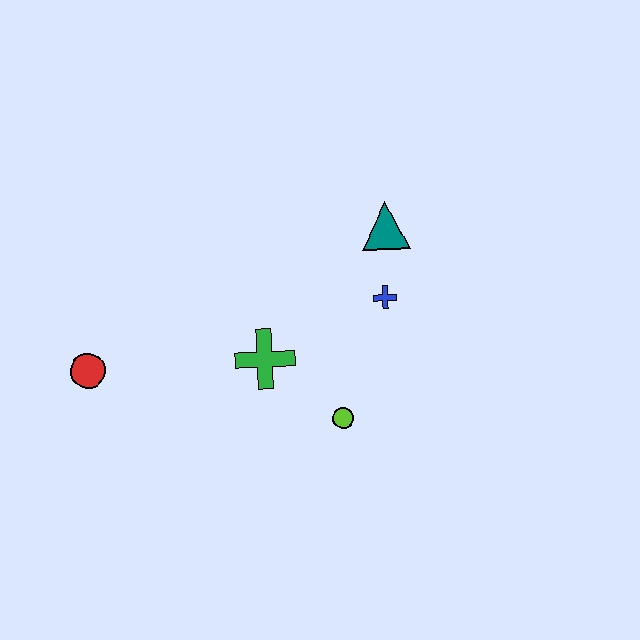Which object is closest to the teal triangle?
The blue cross is closest to the teal triangle.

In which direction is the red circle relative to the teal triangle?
The red circle is to the left of the teal triangle.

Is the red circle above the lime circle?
Yes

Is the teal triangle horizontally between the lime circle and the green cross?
No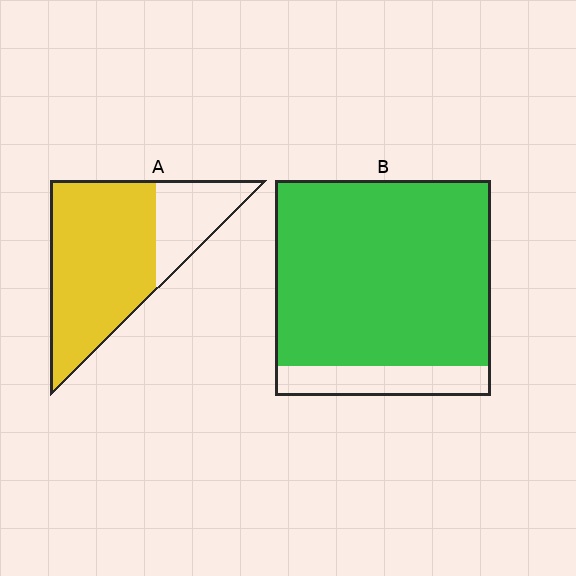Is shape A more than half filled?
Yes.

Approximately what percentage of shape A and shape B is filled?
A is approximately 75% and B is approximately 85%.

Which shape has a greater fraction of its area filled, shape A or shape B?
Shape B.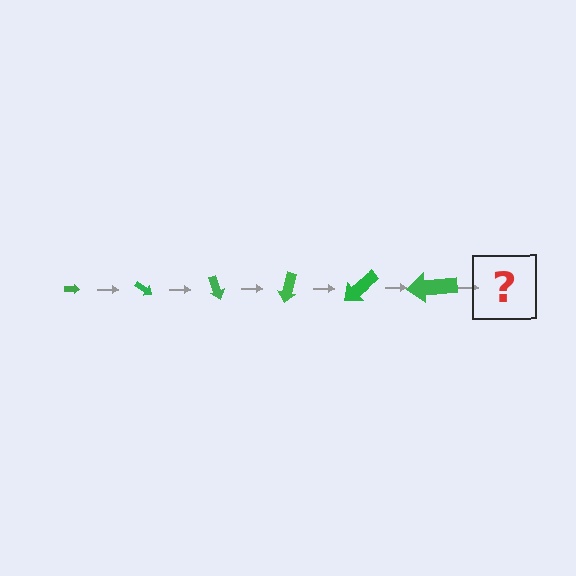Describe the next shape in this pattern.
It should be an arrow, larger than the previous one and rotated 210 degrees from the start.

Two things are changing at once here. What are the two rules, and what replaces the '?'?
The two rules are that the arrow grows larger each step and it rotates 35 degrees each step. The '?' should be an arrow, larger than the previous one and rotated 210 degrees from the start.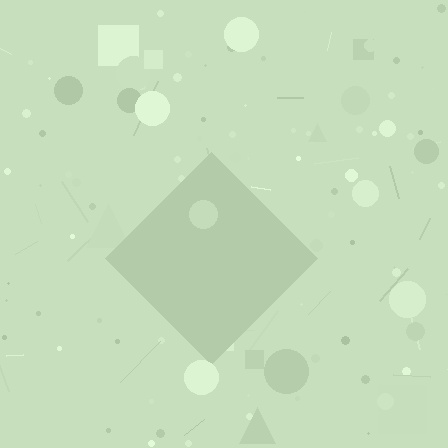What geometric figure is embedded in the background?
A diamond is embedded in the background.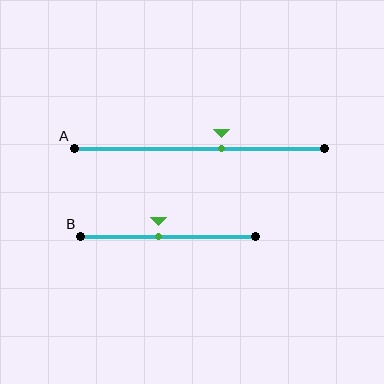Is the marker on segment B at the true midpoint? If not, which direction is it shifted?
No, the marker on segment B is shifted to the left by about 5% of the segment length.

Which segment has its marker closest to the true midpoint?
Segment B has its marker closest to the true midpoint.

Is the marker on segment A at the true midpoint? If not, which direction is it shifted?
No, the marker on segment A is shifted to the right by about 9% of the segment length.